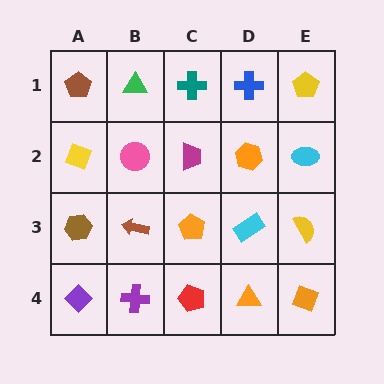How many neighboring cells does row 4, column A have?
2.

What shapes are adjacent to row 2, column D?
A blue cross (row 1, column D), a cyan rectangle (row 3, column D), a magenta trapezoid (row 2, column C), a cyan ellipse (row 2, column E).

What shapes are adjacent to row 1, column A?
A yellow diamond (row 2, column A), a green triangle (row 1, column B).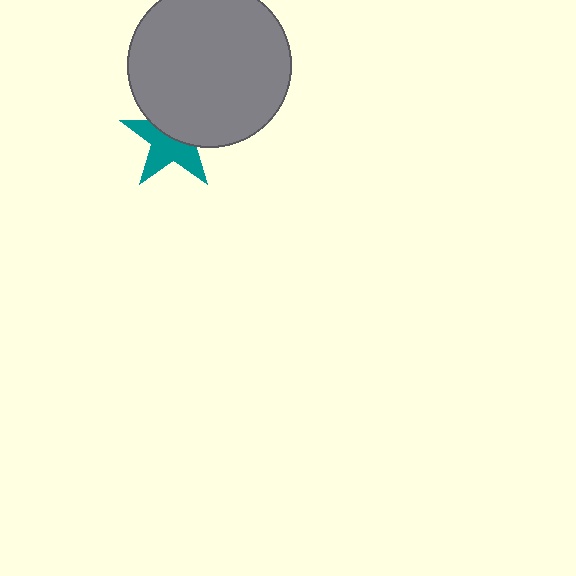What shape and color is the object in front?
The object in front is a gray circle.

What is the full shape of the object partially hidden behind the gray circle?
The partially hidden object is a teal star.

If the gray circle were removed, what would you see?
You would see the complete teal star.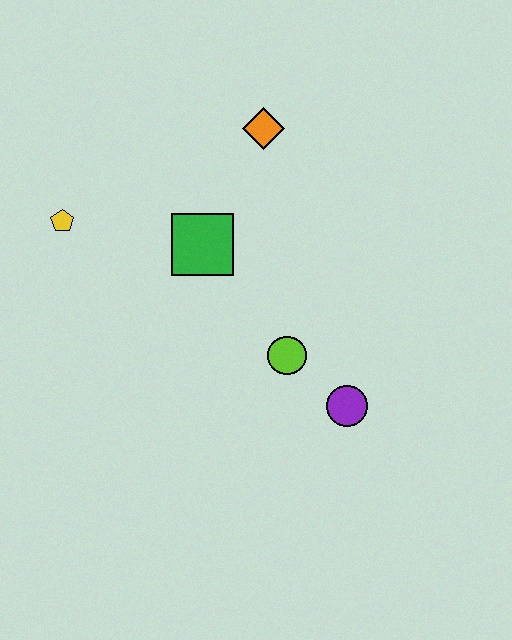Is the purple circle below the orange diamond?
Yes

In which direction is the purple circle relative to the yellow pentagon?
The purple circle is to the right of the yellow pentagon.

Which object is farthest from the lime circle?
The yellow pentagon is farthest from the lime circle.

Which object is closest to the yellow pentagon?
The green square is closest to the yellow pentagon.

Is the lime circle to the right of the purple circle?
No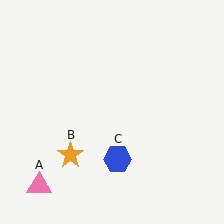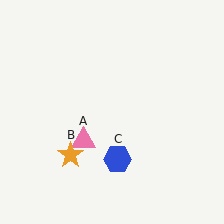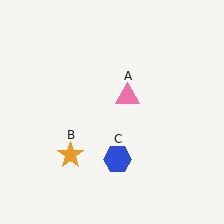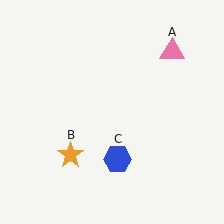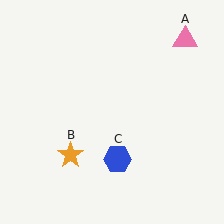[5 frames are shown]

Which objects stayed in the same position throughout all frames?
Orange star (object B) and blue hexagon (object C) remained stationary.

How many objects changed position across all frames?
1 object changed position: pink triangle (object A).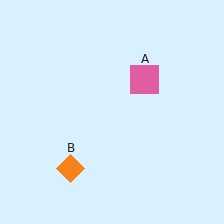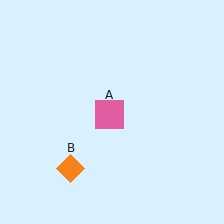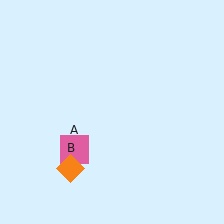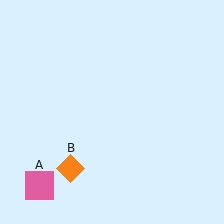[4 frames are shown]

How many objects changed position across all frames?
1 object changed position: pink square (object A).